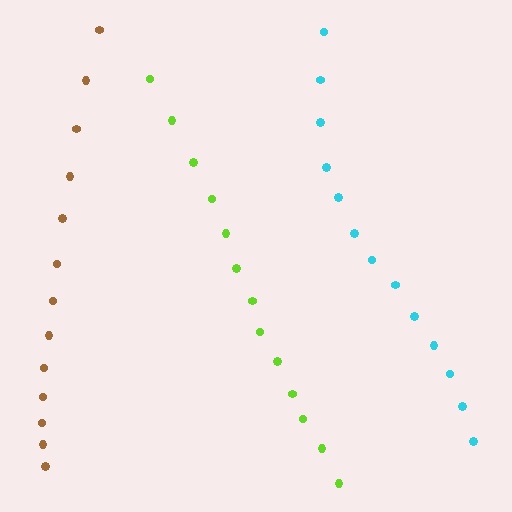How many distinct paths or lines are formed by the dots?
There are 3 distinct paths.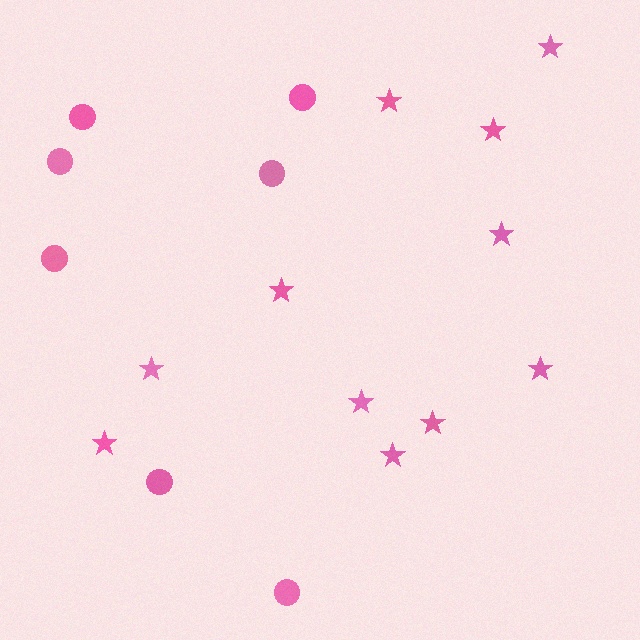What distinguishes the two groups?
There are 2 groups: one group of circles (7) and one group of stars (11).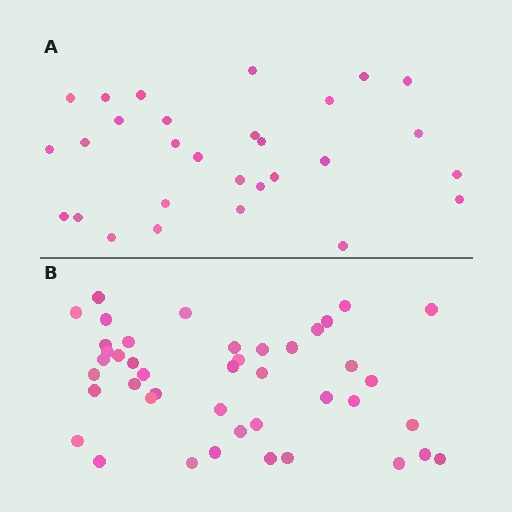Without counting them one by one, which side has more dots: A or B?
Region B (the bottom region) has more dots.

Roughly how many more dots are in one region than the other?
Region B has approximately 15 more dots than region A.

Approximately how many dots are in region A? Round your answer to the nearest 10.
About 30 dots. (The exact count is 29, which rounds to 30.)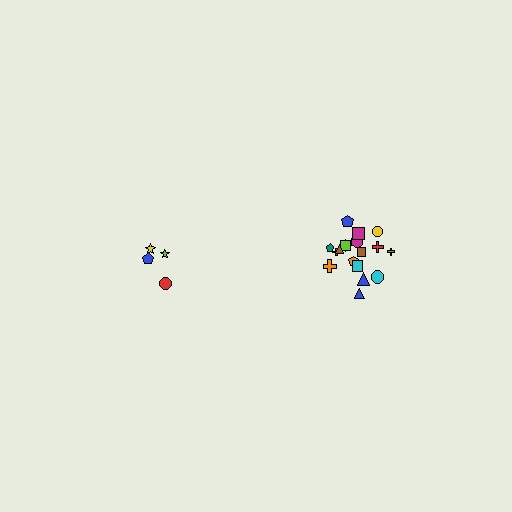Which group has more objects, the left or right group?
The right group.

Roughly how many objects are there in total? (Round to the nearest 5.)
Roughly 20 objects in total.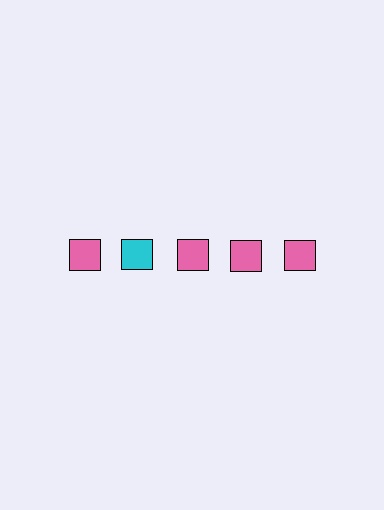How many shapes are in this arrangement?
There are 5 shapes arranged in a grid pattern.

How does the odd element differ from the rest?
It has a different color: cyan instead of pink.